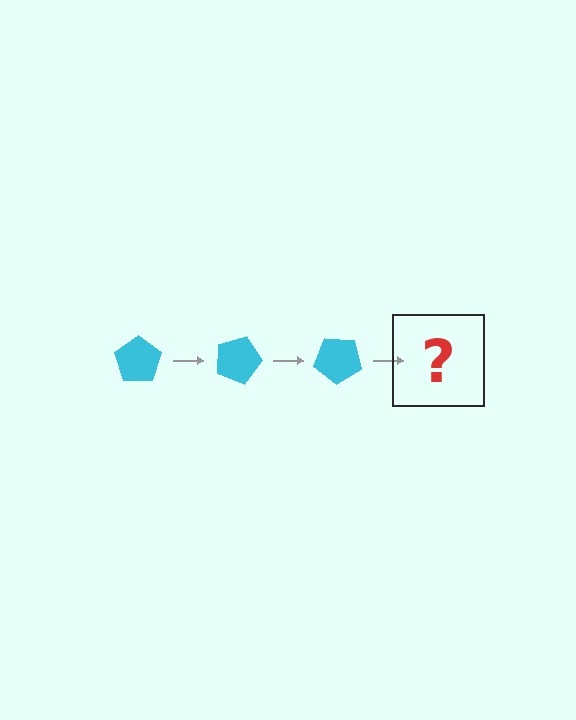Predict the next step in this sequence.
The next step is a cyan pentagon rotated 60 degrees.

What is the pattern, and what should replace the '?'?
The pattern is that the pentagon rotates 20 degrees each step. The '?' should be a cyan pentagon rotated 60 degrees.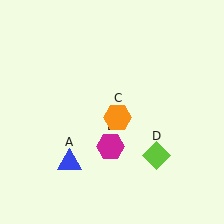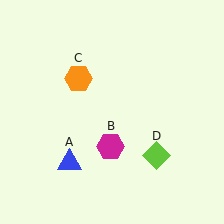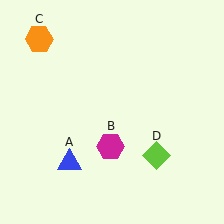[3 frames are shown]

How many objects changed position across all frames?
1 object changed position: orange hexagon (object C).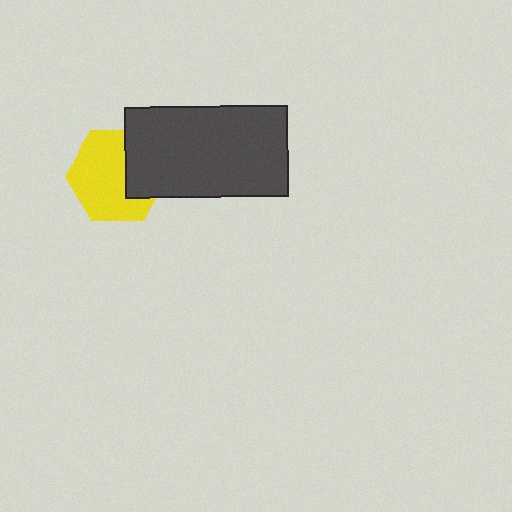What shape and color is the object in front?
The object in front is a dark gray rectangle.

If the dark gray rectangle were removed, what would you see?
You would see the complete yellow hexagon.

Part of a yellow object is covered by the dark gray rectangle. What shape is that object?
It is a hexagon.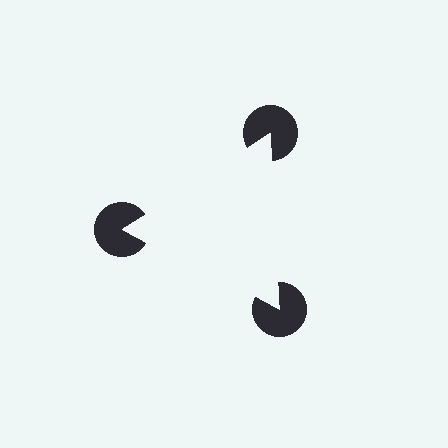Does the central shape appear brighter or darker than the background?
It typically appears slightly brighter than the background, even though no actual brightness change is drawn.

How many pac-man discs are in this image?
There are 3 — one at each vertex of the illusory triangle.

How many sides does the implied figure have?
3 sides.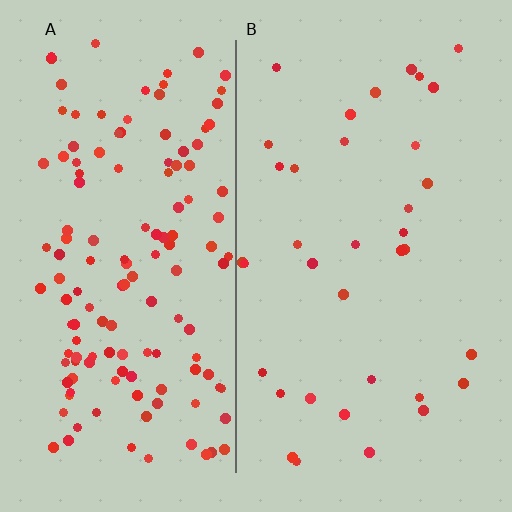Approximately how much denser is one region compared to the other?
Approximately 3.9× — region A over region B.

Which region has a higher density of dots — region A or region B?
A (the left).